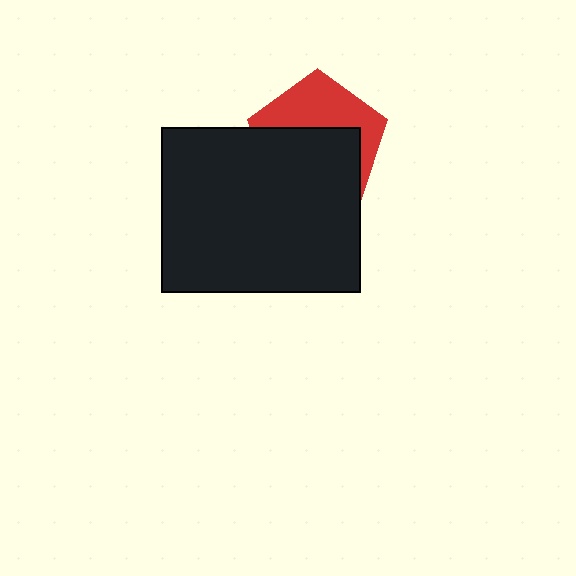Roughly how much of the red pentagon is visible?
A small part of it is visible (roughly 43%).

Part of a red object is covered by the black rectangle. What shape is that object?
It is a pentagon.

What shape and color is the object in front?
The object in front is a black rectangle.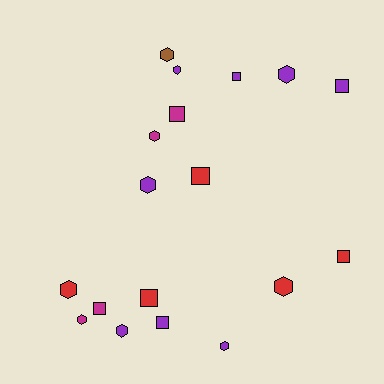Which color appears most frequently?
Purple, with 8 objects.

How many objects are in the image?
There are 18 objects.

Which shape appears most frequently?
Hexagon, with 10 objects.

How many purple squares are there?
There are 3 purple squares.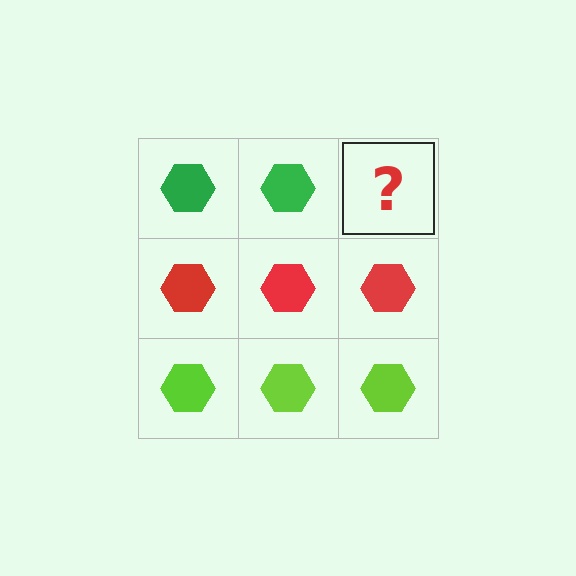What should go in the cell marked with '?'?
The missing cell should contain a green hexagon.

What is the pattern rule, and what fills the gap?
The rule is that each row has a consistent color. The gap should be filled with a green hexagon.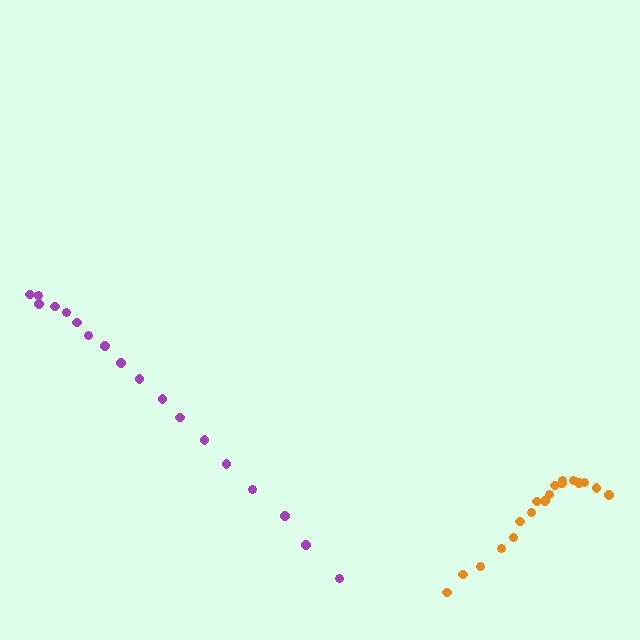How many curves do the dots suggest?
There are 2 distinct paths.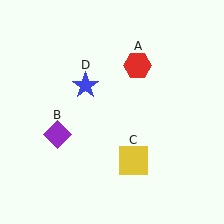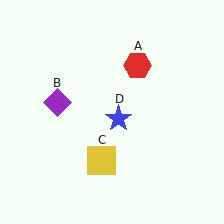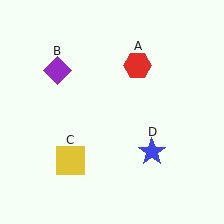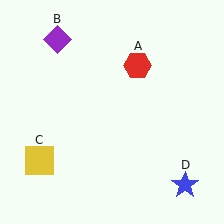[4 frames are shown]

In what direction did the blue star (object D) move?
The blue star (object D) moved down and to the right.